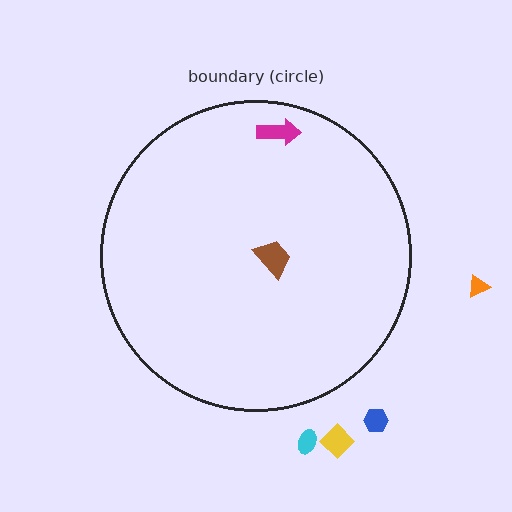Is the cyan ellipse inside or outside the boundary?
Outside.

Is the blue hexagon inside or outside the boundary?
Outside.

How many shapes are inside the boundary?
2 inside, 4 outside.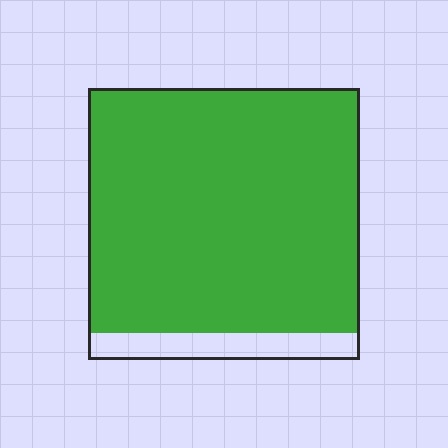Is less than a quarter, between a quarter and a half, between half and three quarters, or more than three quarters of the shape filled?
More than three quarters.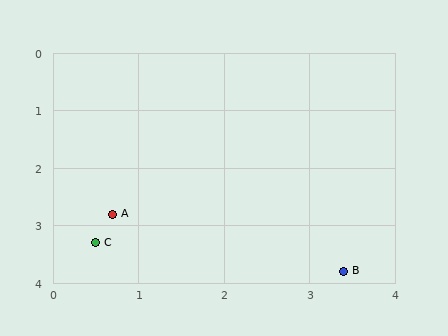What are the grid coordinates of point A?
Point A is at approximately (0.7, 2.8).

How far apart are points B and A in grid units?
Points B and A are about 2.9 grid units apart.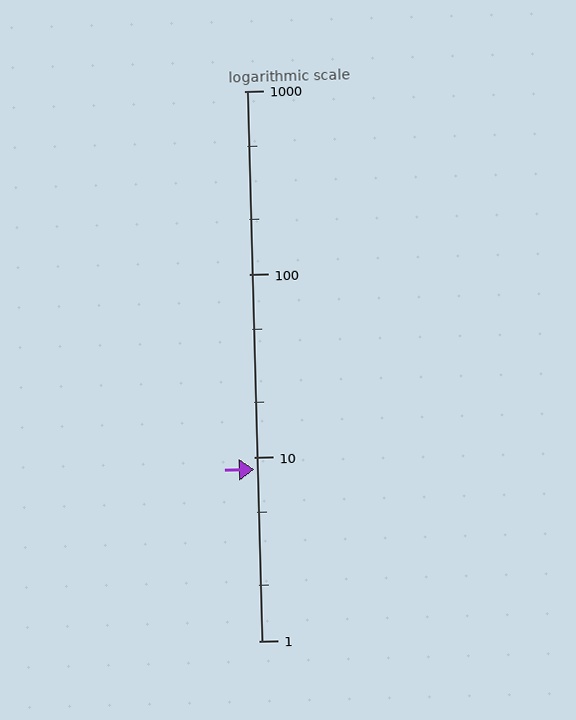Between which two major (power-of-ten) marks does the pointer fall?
The pointer is between 1 and 10.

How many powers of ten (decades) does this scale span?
The scale spans 3 decades, from 1 to 1000.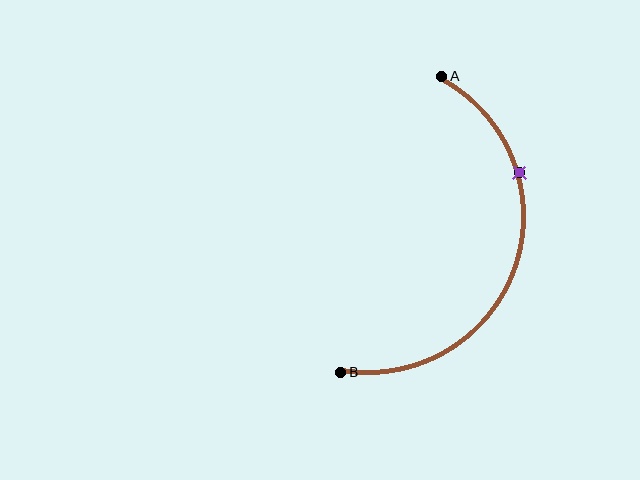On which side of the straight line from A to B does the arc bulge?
The arc bulges to the right of the straight line connecting A and B.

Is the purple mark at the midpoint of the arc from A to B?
No. The purple mark lies on the arc but is closer to endpoint A. The arc midpoint would be at the point on the curve equidistant along the arc from both A and B.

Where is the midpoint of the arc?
The arc midpoint is the point on the curve farthest from the straight line joining A and B. It sits to the right of that line.